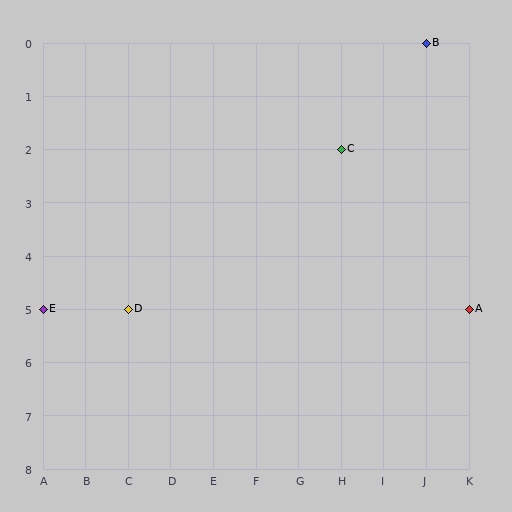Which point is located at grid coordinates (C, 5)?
Point D is at (C, 5).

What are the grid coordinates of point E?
Point E is at grid coordinates (A, 5).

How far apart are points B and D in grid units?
Points B and D are 7 columns and 5 rows apart (about 8.6 grid units diagonally).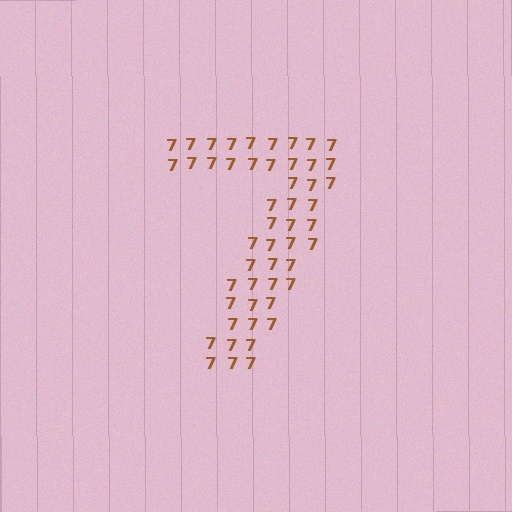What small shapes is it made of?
It is made of small digit 7's.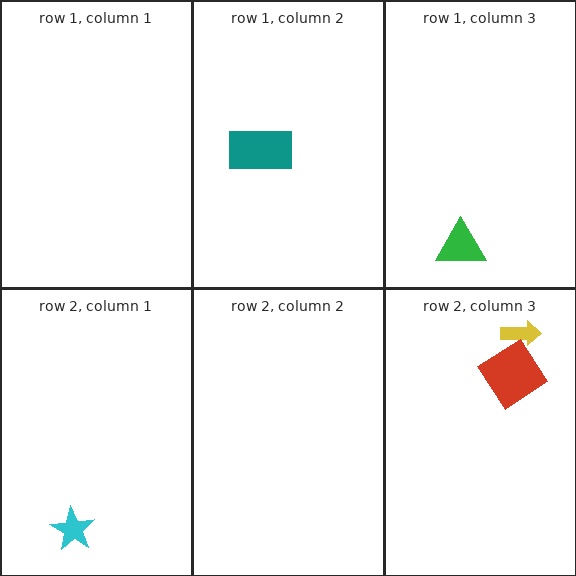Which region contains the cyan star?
The row 2, column 1 region.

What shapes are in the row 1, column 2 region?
The teal rectangle.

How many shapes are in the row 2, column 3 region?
2.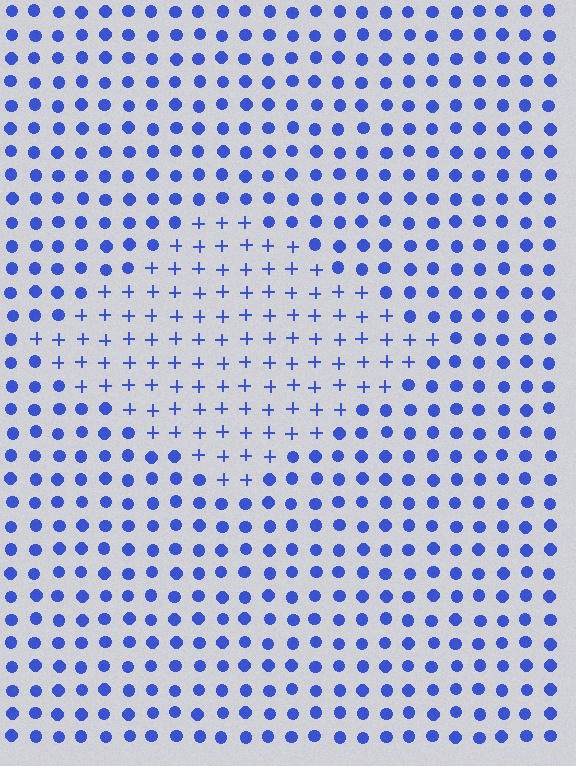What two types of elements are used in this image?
The image uses plus signs inside the diamond region and circles outside it.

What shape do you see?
I see a diamond.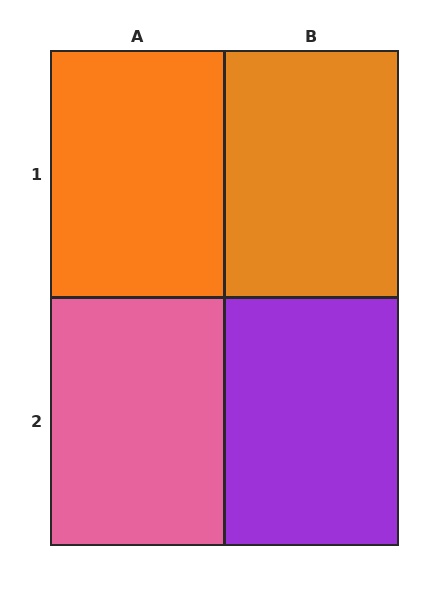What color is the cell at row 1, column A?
Orange.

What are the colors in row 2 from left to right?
Pink, purple.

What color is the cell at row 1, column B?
Orange.